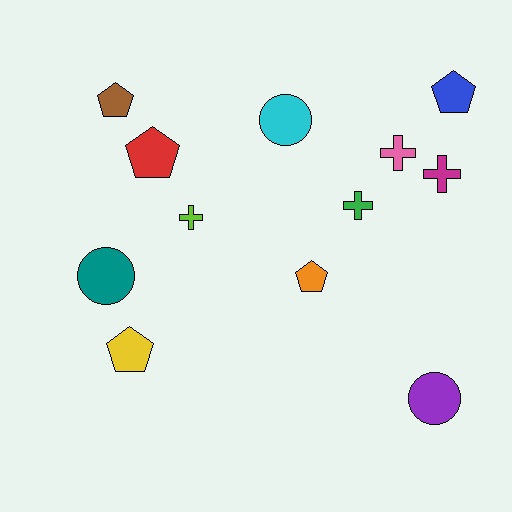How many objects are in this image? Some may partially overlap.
There are 12 objects.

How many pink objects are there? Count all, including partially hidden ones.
There is 1 pink object.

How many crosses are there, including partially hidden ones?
There are 4 crosses.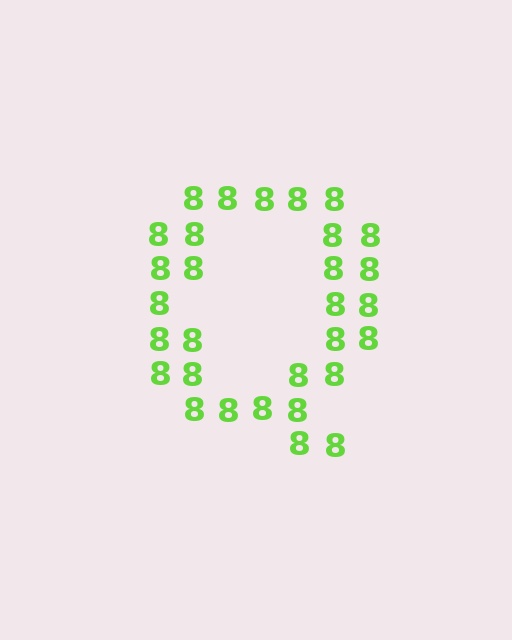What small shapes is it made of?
It is made of small digit 8's.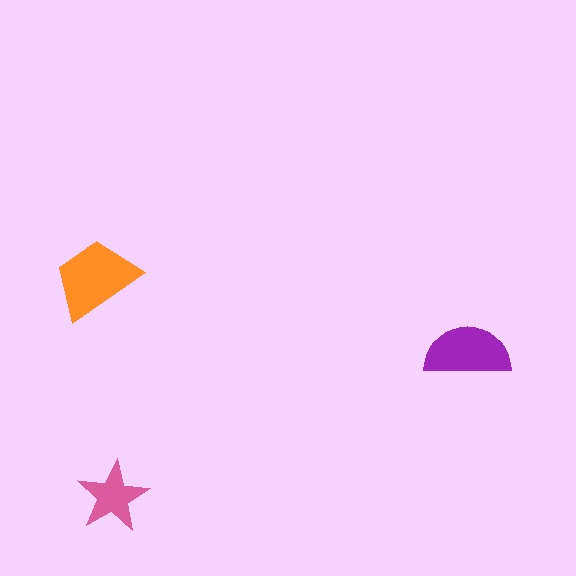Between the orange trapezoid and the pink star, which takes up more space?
The orange trapezoid.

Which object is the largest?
The orange trapezoid.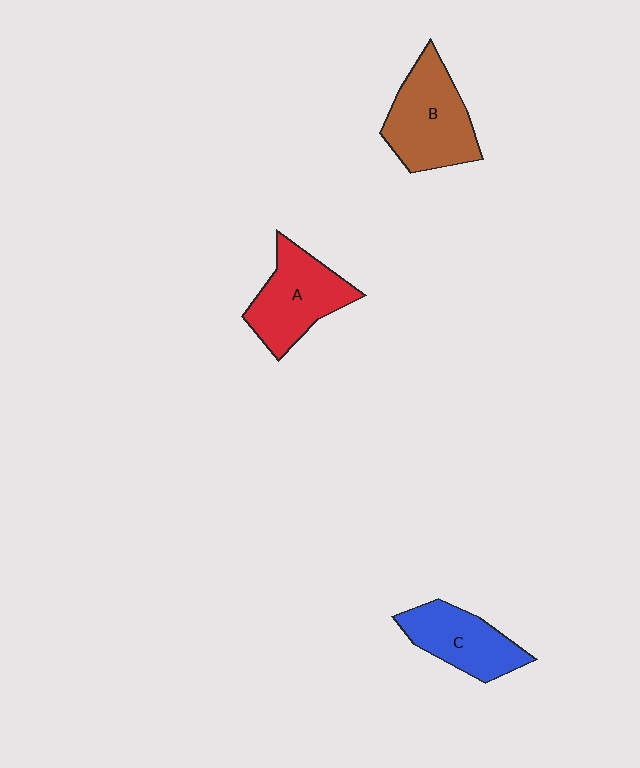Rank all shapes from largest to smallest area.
From largest to smallest: B (brown), A (red), C (blue).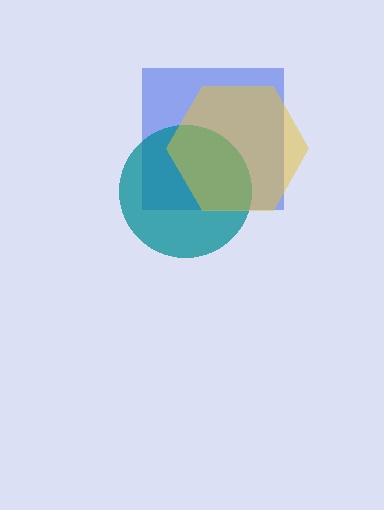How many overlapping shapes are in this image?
There are 3 overlapping shapes in the image.